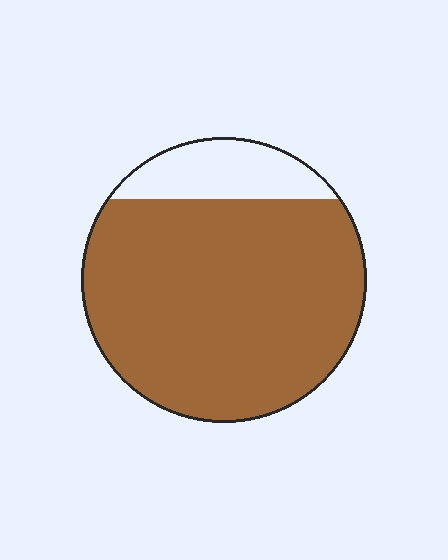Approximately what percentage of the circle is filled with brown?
Approximately 85%.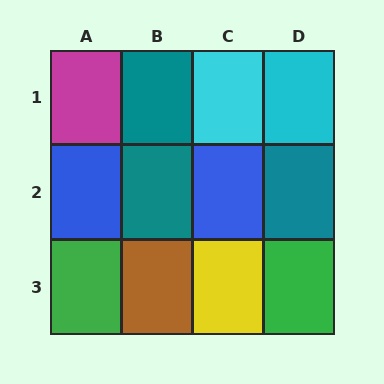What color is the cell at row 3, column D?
Green.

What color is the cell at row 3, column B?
Brown.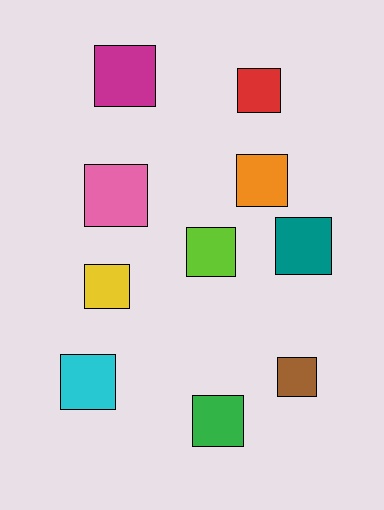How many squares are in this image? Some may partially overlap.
There are 10 squares.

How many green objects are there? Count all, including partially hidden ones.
There is 1 green object.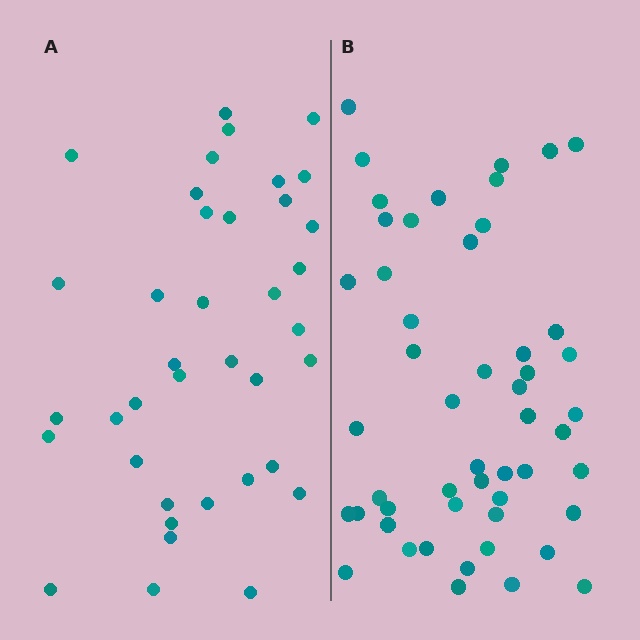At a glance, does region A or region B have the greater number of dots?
Region B (the right region) has more dots.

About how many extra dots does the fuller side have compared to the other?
Region B has approximately 15 more dots than region A.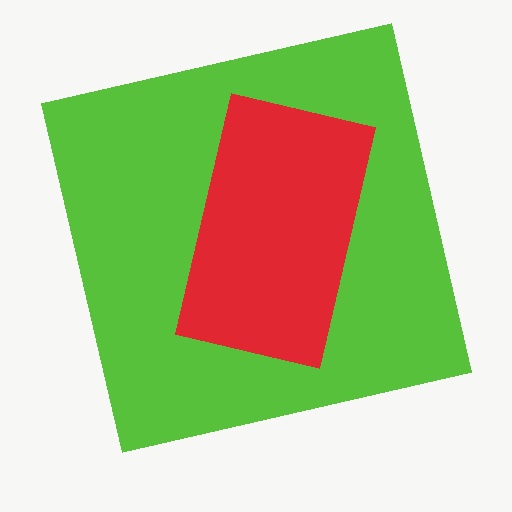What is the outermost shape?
The lime square.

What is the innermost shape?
The red rectangle.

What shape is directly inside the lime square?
The red rectangle.